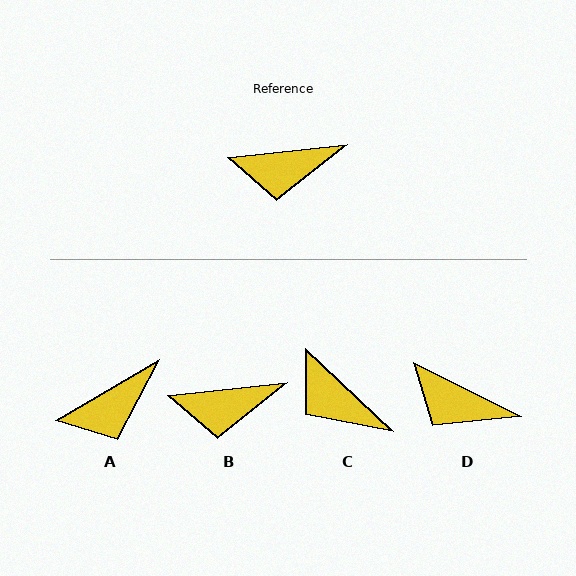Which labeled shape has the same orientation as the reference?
B.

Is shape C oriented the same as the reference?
No, it is off by about 49 degrees.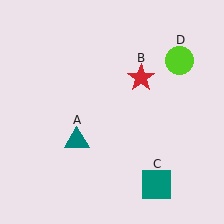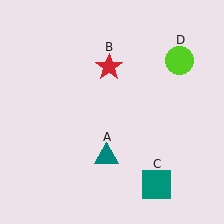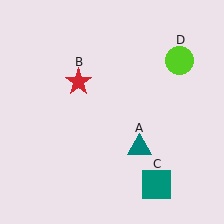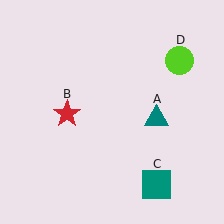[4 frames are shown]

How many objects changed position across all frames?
2 objects changed position: teal triangle (object A), red star (object B).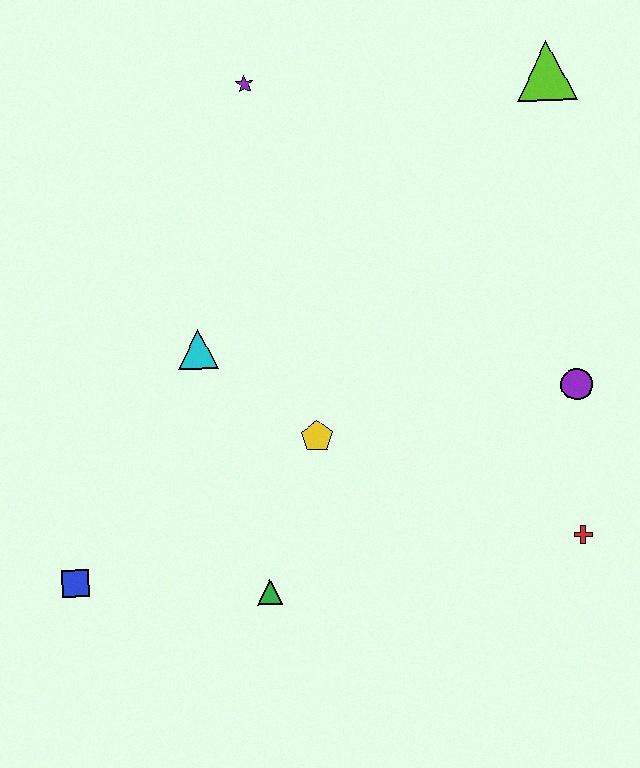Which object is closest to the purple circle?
The red cross is closest to the purple circle.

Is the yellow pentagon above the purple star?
No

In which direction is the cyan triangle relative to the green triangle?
The cyan triangle is above the green triangle.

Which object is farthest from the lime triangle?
The blue square is farthest from the lime triangle.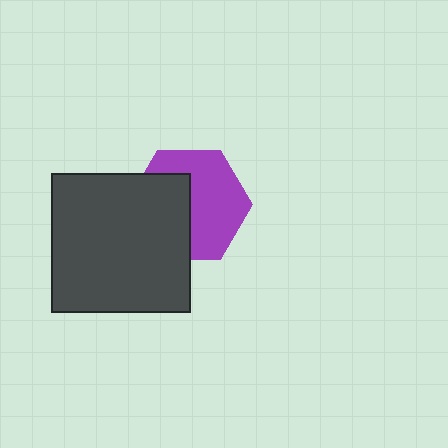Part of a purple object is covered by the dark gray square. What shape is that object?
It is a hexagon.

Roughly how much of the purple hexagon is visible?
About half of it is visible (roughly 57%).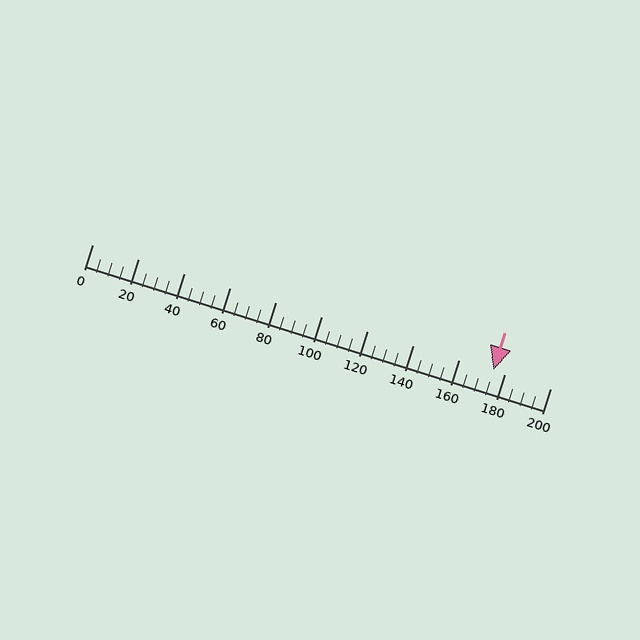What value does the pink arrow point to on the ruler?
The pink arrow points to approximately 175.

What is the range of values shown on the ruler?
The ruler shows values from 0 to 200.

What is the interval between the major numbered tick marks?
The major tick marks are spaced 20 units apart.